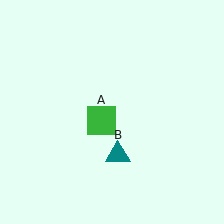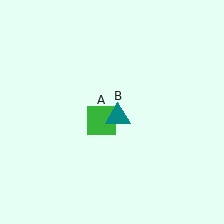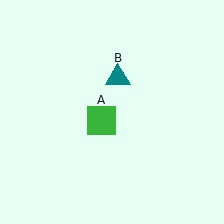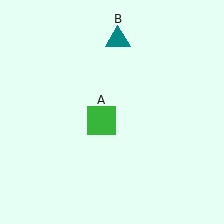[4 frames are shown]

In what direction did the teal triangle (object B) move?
The teal triangle (object B) moved up.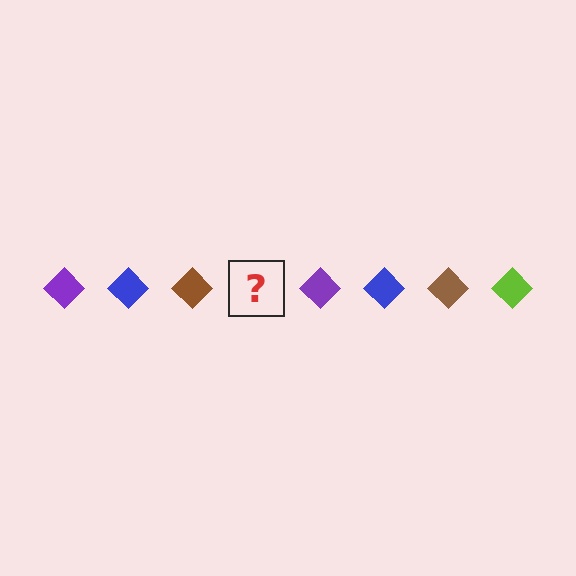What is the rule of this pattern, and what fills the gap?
The rule is that the pattern cycles through purple, blue, brown, lime diamonds. The gap should be filled with a lime diamond.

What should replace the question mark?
The question mark should be replaced with a lime diamond.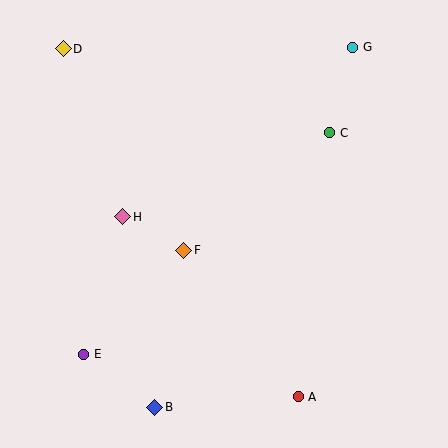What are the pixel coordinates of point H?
Point H is at (123, 217).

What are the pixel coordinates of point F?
Point F is at (184, 250).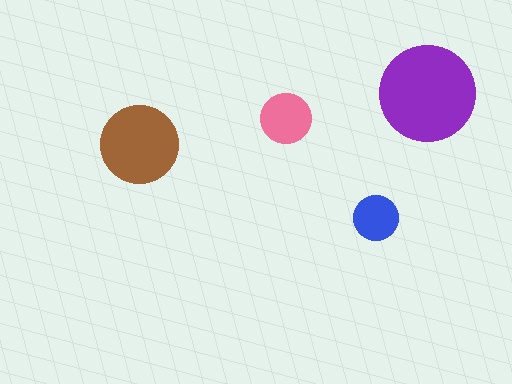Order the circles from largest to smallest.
the purple one, the brown one, the pink one, the blue one.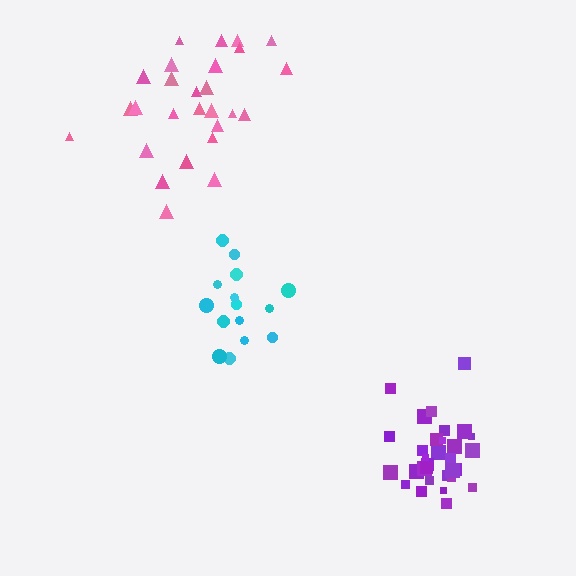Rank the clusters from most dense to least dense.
purple, cyan, pink.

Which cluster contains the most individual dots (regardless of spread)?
Purple (32).